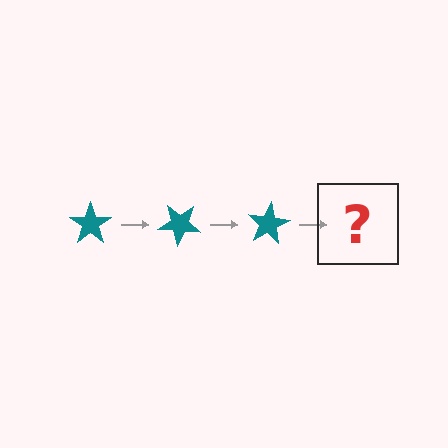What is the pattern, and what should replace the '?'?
The pattern is that the star rotates 40 degrees each step. The '?' should be a teal star rotated 120 degrees.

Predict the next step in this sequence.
The next step is a teal star rotated 120 degrees.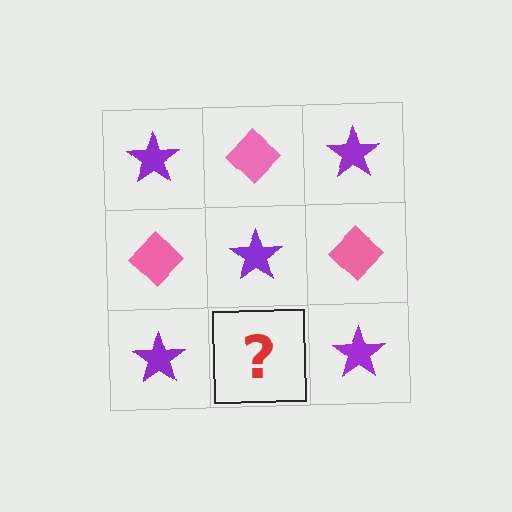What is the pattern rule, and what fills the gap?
The rule is that it alternates purple star and pink diamond in a checkerboard pattern. The gap should be filled with a pink diamond.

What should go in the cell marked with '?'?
The missing cell should contain a pink diamond.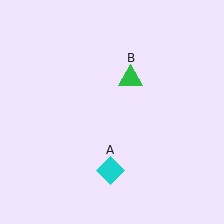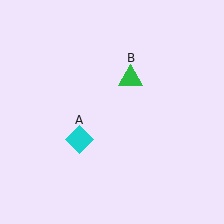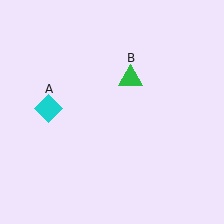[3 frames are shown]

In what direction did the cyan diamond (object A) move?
The cyan diamond (object A) moved up and to the left.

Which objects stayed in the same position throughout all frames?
Green triangle (object B) remained stationary.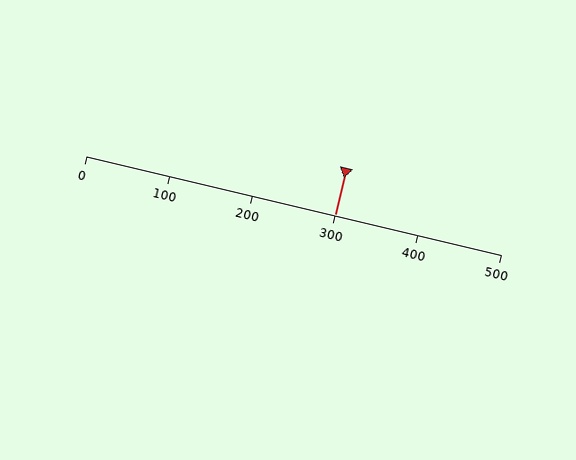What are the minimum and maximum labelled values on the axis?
The axis runs from 0 to 500.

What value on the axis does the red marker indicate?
The marker indicates approximately 300.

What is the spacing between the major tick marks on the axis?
The major ticks are spaced 100 apart.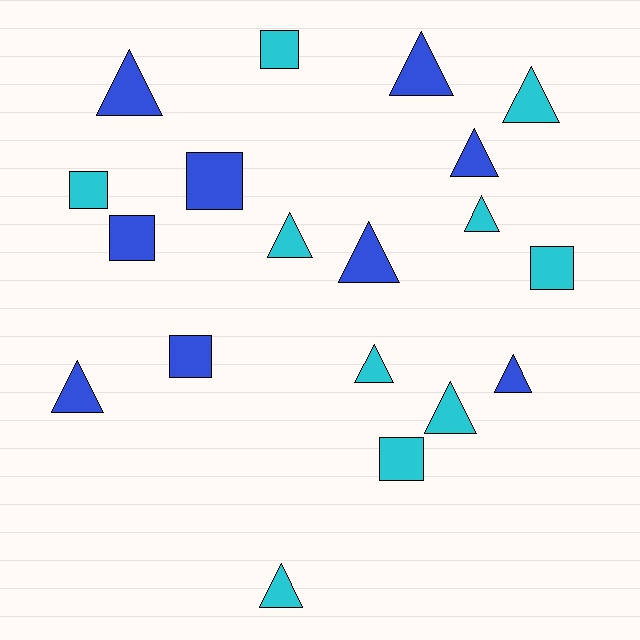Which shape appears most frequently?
Triangle, with 12 objects.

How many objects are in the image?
There are 19 objects.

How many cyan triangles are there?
There are 6 cyan triangles.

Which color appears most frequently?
Cyan, with 10 objects.